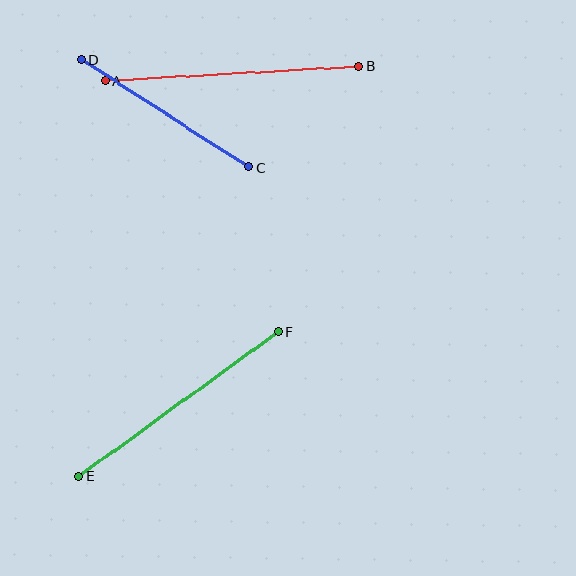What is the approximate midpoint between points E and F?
The midpoint is at approximately (179, 404) pixels.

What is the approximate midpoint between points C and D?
The midpoint is at approximately (165, 113) pixels.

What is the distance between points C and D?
The distance is approximately 199 pixels.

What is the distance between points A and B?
The distance is approximately 254 pixels.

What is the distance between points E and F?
The distance is approximately 247 pixels.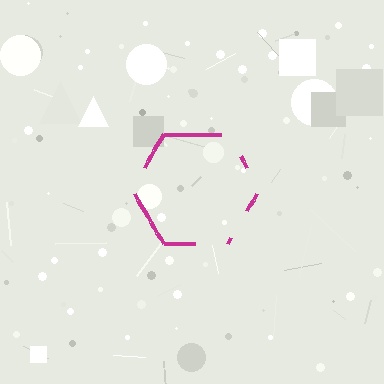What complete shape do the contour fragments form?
The contour fragments form a hexagon.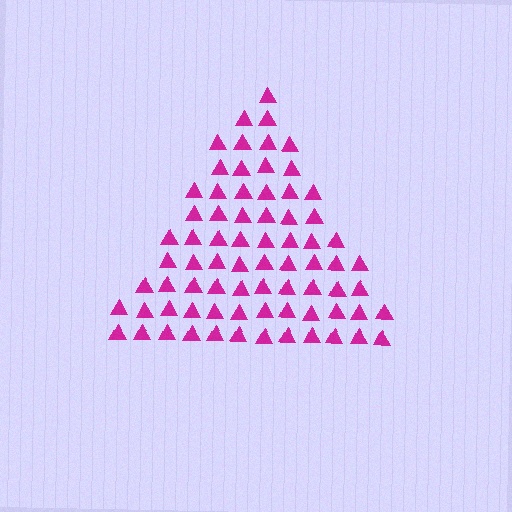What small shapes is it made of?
It is made of small triangles.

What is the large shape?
The large shape is a triangle.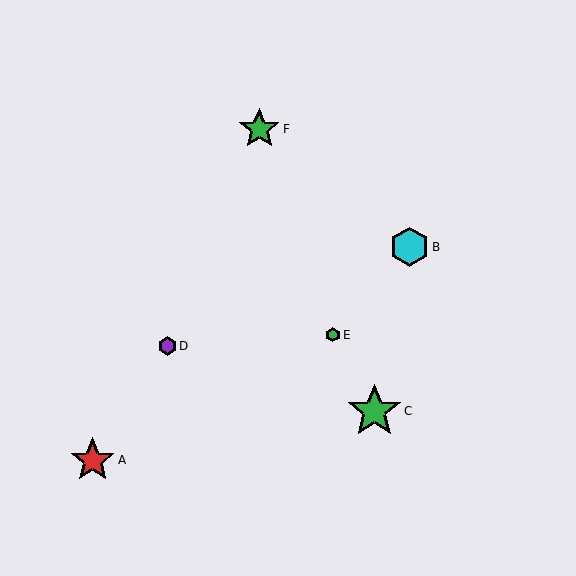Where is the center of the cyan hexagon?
The center of the cyan hexagon is at (410, 247).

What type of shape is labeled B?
Shape B is a cyan hexagon.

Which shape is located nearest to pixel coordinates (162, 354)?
The purple hexagon (labeled D) at (167, 346) is nearest to that location.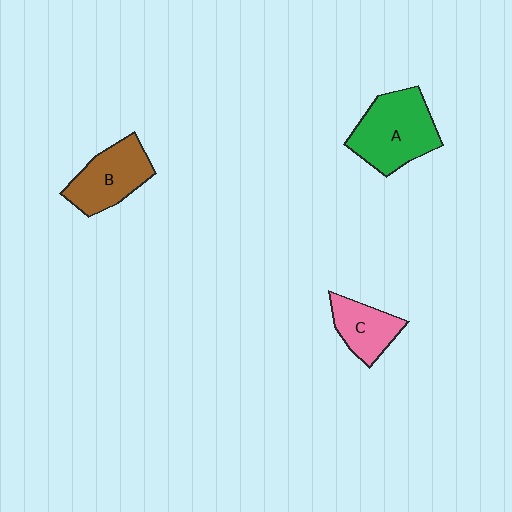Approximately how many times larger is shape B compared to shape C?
Approximately 1.3 times.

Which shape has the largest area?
Shape A (green).